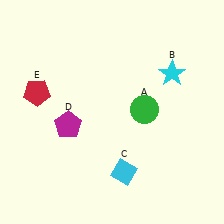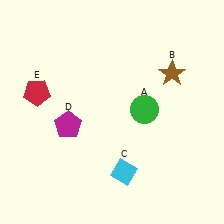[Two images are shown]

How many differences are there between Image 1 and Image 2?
There is 1 difference between the two images.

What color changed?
The star (B) changed from cyan in Image 1 to brown in Image 2.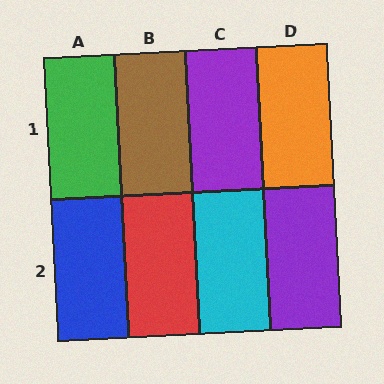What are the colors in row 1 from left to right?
Green, brown, purple, orange.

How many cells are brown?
1 cell is brown.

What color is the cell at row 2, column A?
Blue.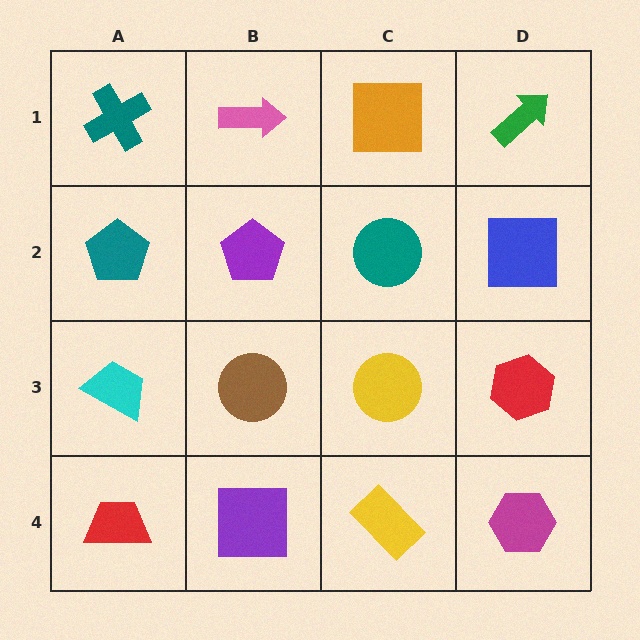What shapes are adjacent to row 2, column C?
An orange square (row 1, column C), a yellow circle (row 3, column C), a purple pentagon (row 2, column B), a blue square (row 2, column D).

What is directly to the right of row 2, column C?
A blue square.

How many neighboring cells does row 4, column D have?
2.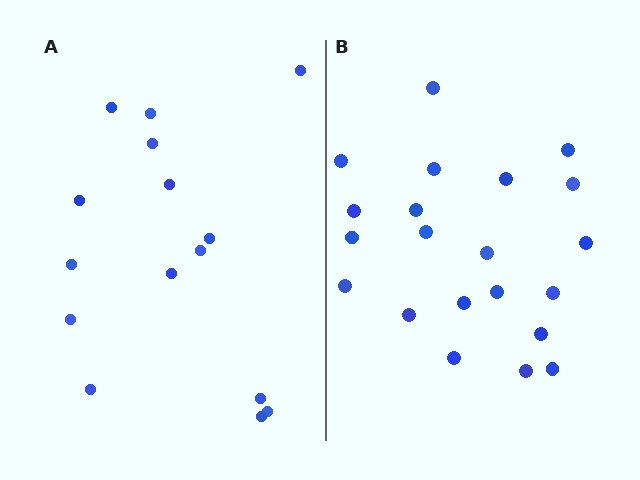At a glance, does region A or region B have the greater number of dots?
Region B (the right region) has more dots.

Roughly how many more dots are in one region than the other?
Region B has about 6 more dots than region A.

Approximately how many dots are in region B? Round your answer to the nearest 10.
About 20 dots. (The exact count is 21, which rounds to 20.)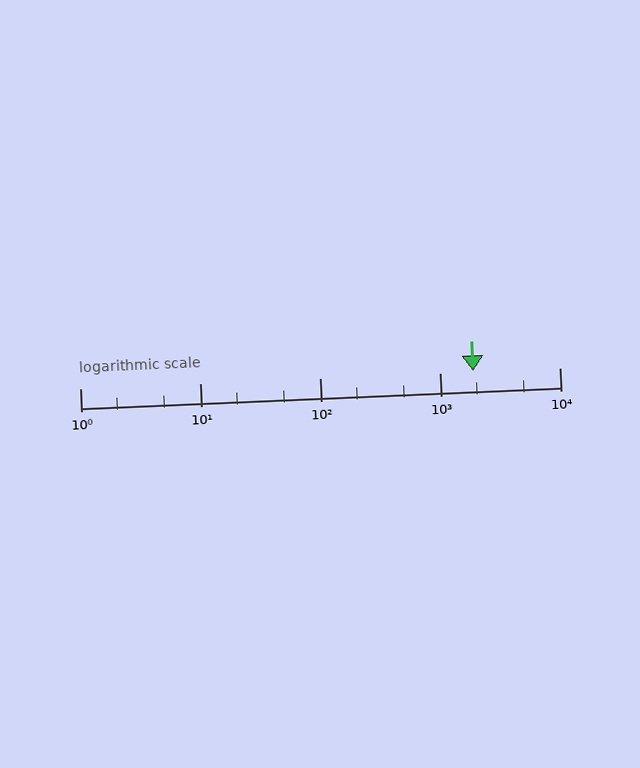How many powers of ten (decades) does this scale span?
The scale spans 4 decades, from 1 to 10000.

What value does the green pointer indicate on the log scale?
The pointer indicates approximately 1900.